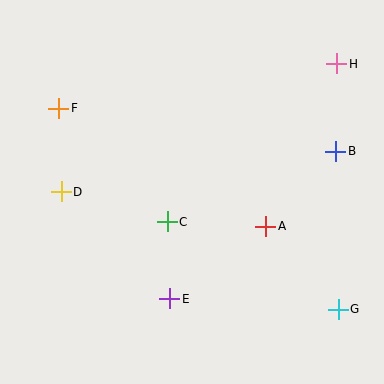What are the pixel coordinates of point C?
Point C is at (167, 222).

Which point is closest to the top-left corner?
Point F is closest to the top-left corner.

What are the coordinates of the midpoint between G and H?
The midpoint between G and H is at (337, 187).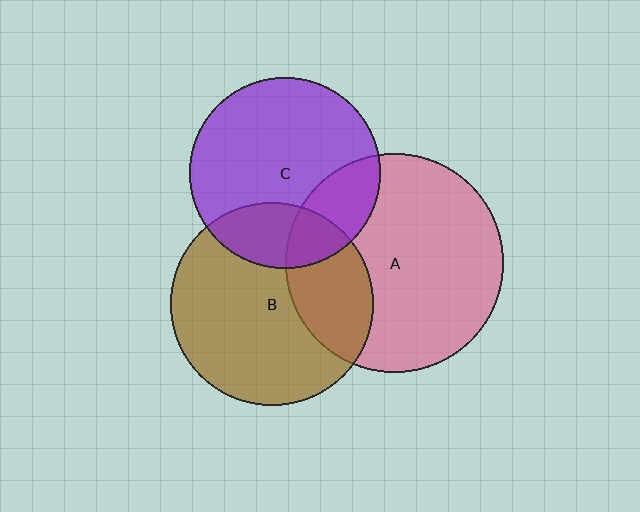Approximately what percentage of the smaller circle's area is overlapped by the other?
Approximately 30%.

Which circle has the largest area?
Circle A (pink).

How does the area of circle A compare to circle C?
Approximately 1.3 times.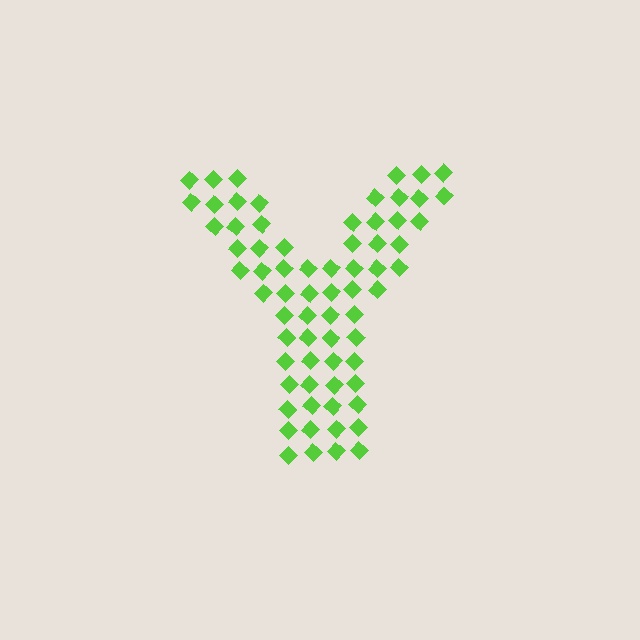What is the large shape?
The large shape is the letter Y.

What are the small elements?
The small elements are diamonds.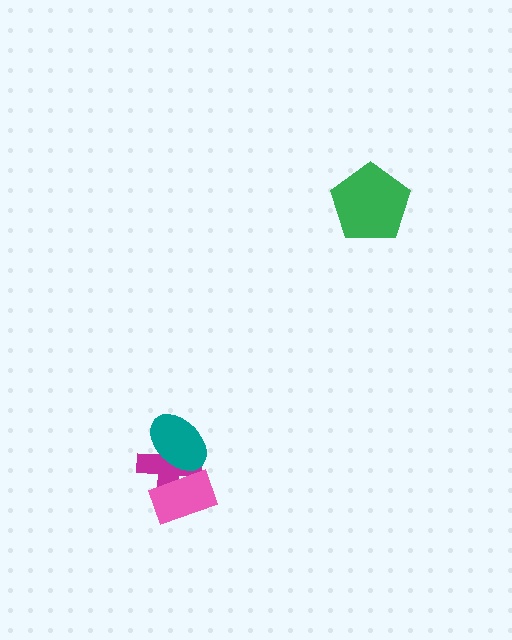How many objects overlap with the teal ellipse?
2 objects overlap with the teal ellipse.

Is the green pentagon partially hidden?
No, no other shape covers it.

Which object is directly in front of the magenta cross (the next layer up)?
The pink rectangle is directly in front of the magenta cross.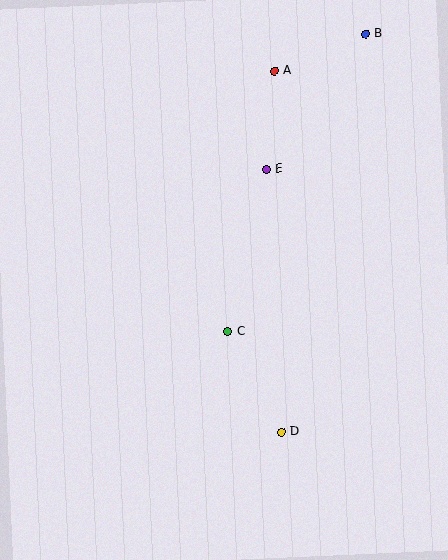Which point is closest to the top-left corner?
Point A is closest to the top-left corner.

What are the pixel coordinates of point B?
Point B is at (366, 34).